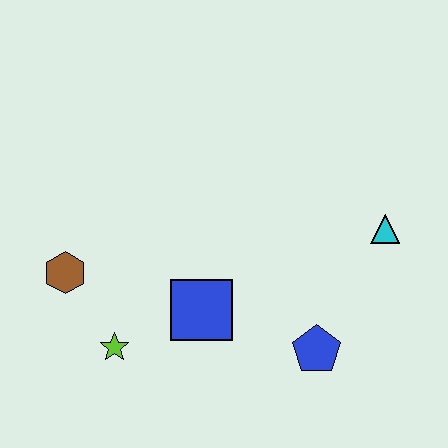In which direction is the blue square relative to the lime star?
The blue square is to the right of the lime star.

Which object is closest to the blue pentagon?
The blue square is closest to the blue pentagon.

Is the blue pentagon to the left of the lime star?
No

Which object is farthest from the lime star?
The cyan triangle is farthest from the lime star.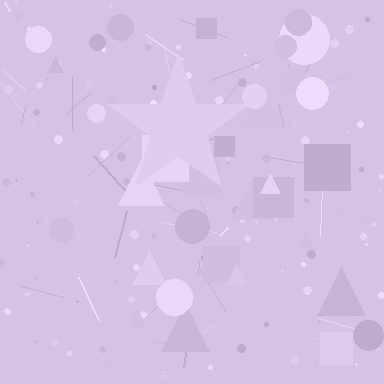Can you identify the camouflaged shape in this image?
The camouflaged shape is a star.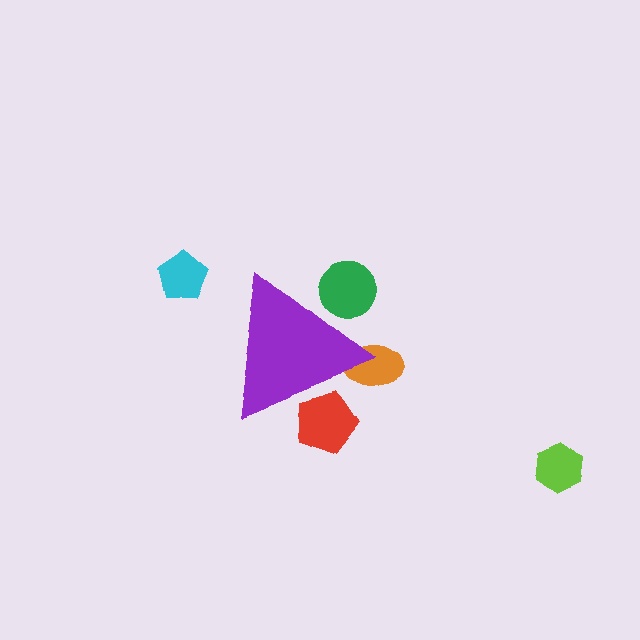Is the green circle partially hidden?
Yes, the green circle is partially hidden behind the purple triangle.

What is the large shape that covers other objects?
A purple triangle.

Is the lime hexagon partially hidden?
No, the lime hexagon is fully visible.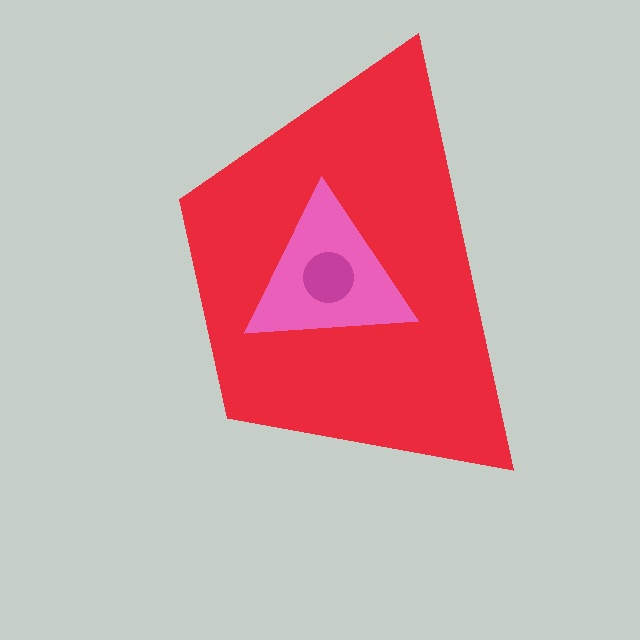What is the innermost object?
The magenta circle.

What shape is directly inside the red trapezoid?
The pink triangle.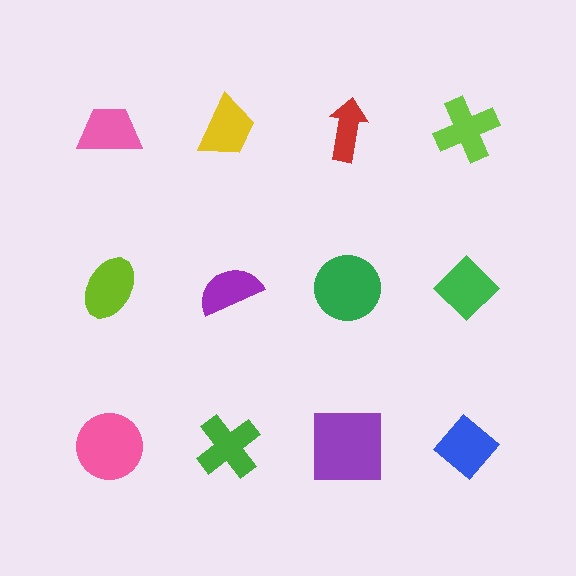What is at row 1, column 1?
A pink trapezoid.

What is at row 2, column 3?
A green circle.